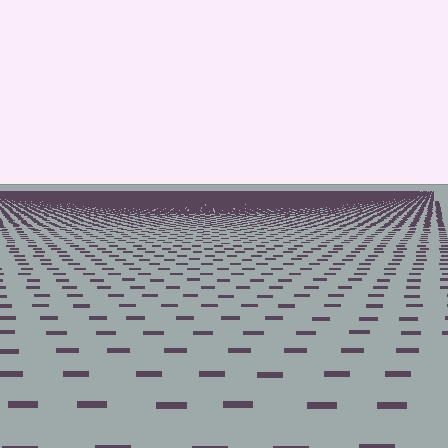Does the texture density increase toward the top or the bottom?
Density increases toward the top.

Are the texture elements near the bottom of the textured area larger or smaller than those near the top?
Larger. Near the bottom, elements are closer to the viewer and appear at a bigger on-screen size.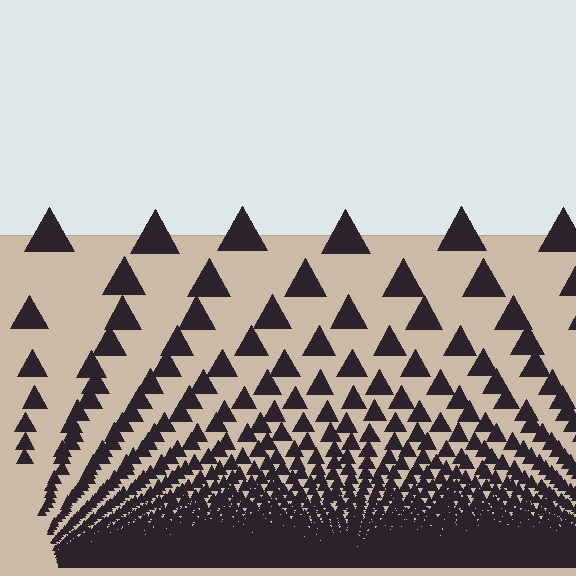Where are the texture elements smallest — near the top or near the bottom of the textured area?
Near the bottom.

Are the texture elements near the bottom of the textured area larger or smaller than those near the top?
Smaller. The gradient is inverted — elements near the bottom are smaller and denser.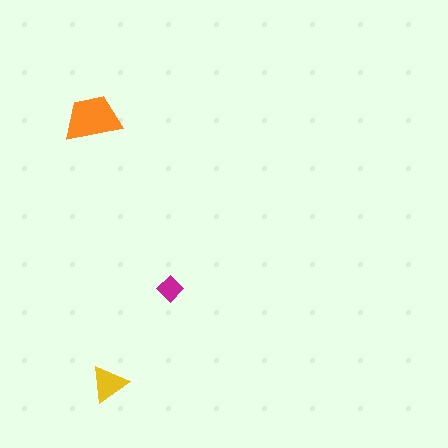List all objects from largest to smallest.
The orange trapezoid, the yellow triangle, the magenta diamond.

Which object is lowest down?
The yellow triangle is bottommost.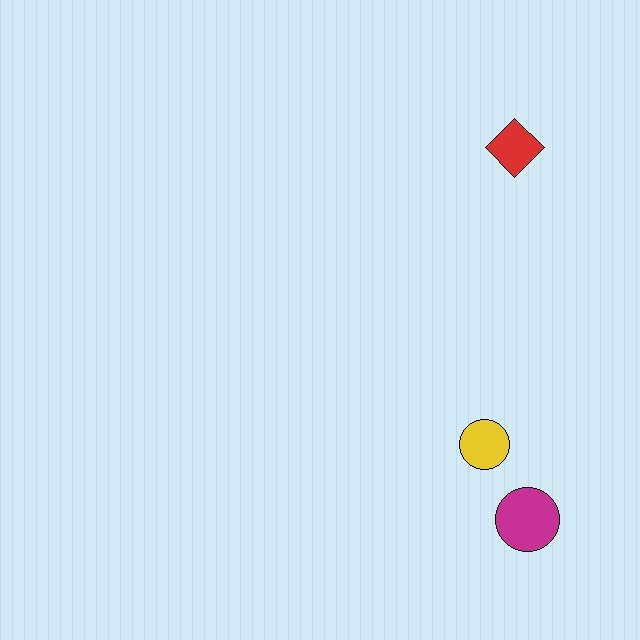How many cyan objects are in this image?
There are no cyan objects.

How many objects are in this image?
There are 3 objects.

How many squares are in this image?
There are no squares.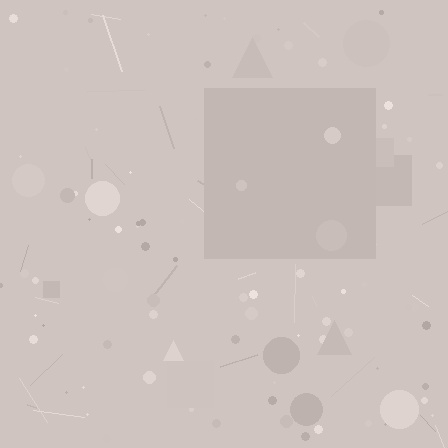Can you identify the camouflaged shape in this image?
The camouflaged shape is a square.